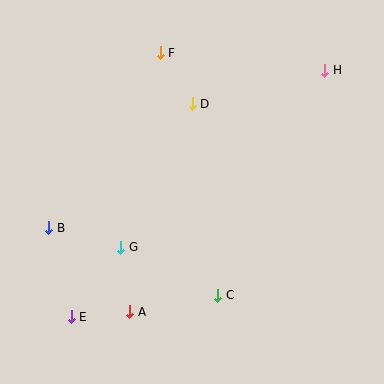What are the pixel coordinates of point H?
Point H is at (325, 70).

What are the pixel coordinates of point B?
Point B is at (49, 228).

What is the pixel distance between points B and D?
The distance between B and D is 190 pixels.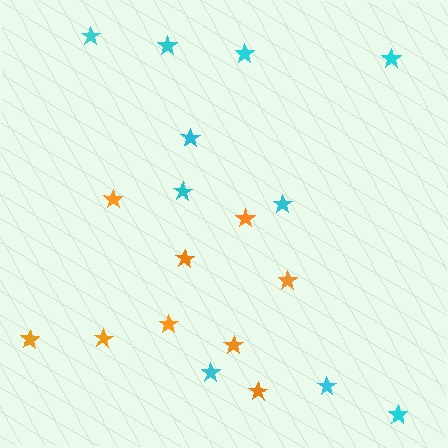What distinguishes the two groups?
There are 2 groups: one group of cyan stars (10) and one group of orange stars (9).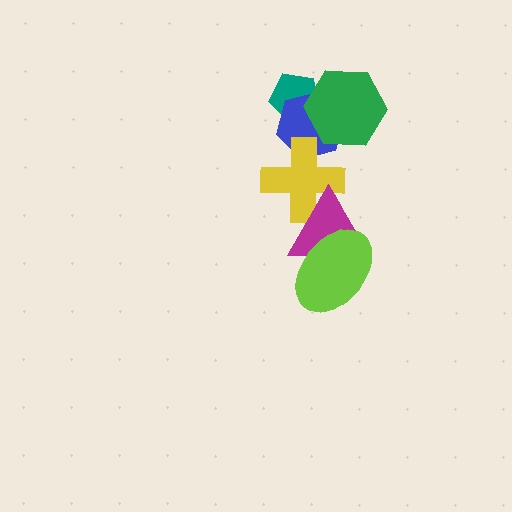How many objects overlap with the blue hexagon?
3 objects overlap with the blue hexagon.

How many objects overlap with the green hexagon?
2 objects overlap with the green hexagon.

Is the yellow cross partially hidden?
Yes, it is partially covered by another shape.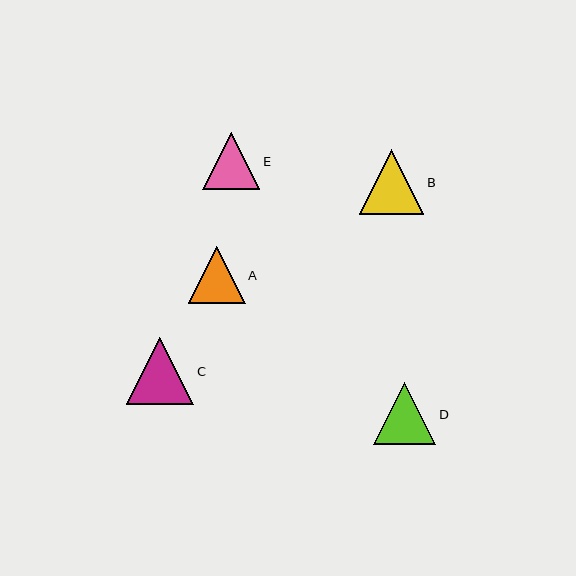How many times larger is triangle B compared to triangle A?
Triangle B is approximately 1.1 times the size of triangle A.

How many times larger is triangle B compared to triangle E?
Triangle B is approximately 1.1 times the size of triangle E.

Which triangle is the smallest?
Triangle A is the smallest with a size of approximately 57 pixels.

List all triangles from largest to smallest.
From largest to smallest: C, B, D, E, A.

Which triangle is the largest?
Triangle C is the largest with a size of approximately 67 pixels.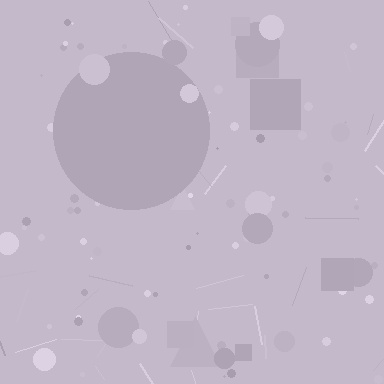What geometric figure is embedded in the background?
A circle is embedded in the background.